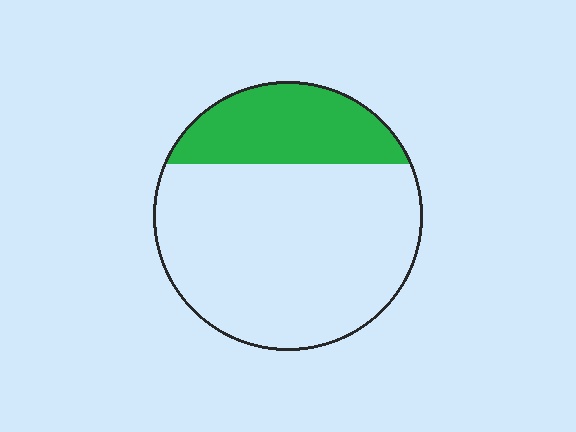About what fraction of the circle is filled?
About one quarter (1/4).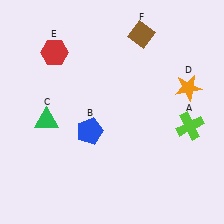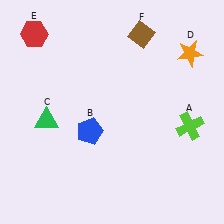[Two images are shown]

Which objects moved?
The objects that moved are: the orange star (D), the red hexagon (E).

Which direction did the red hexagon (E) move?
The red hexagon (E) moved left.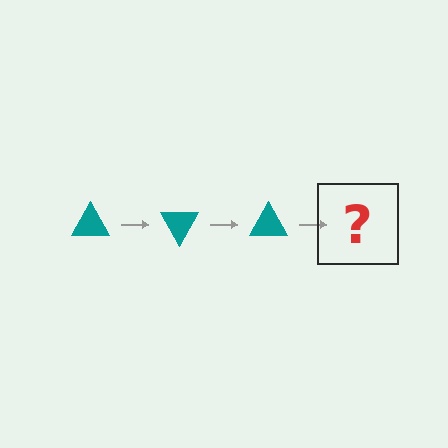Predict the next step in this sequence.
The next step is a teal triangle rotated 180 degrees.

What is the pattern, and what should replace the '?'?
The pattern is that the triangle rotates 60 degrees each step. The '?' should be a teal triangle rotated 180 degrees.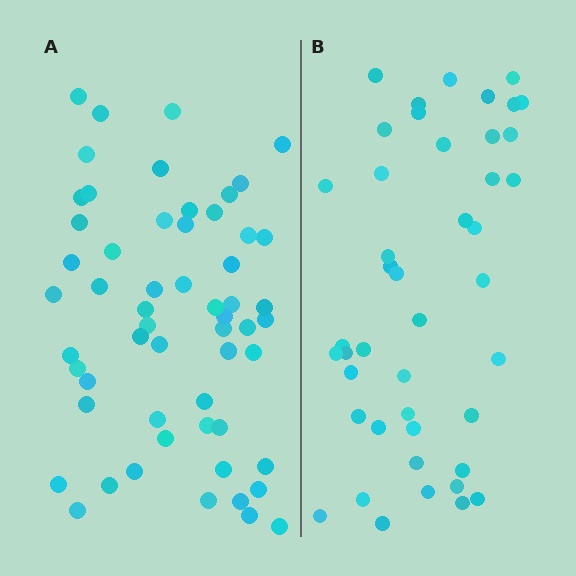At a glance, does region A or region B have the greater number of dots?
Region A (the left region) has more dots.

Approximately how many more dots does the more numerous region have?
Region A has approximately 15 more dots than region B.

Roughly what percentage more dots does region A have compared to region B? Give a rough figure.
About 30% more.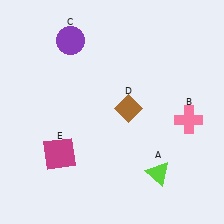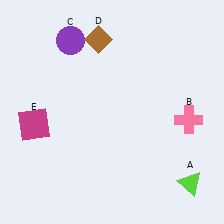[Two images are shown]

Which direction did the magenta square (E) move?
The magenta square (E) moved up.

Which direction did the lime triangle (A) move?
The lime triangle (A) moved right.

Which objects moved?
The objects that moved are: the lime triangle (A), the brown diamond (D), the magenta square (E).